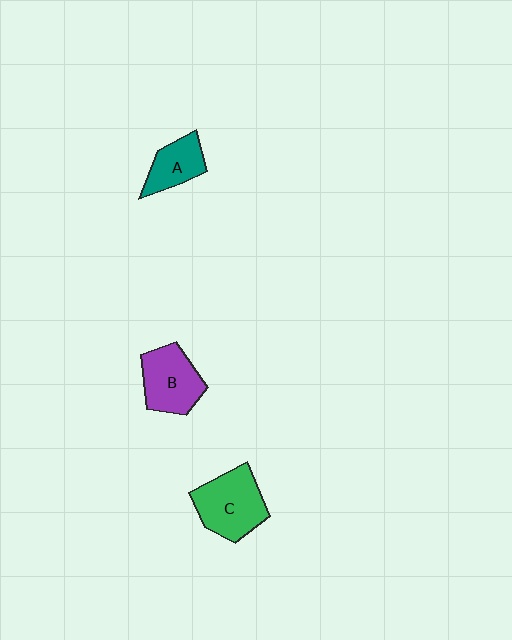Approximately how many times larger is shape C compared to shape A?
Approximately 1.6 times.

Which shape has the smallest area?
Shape A (teal).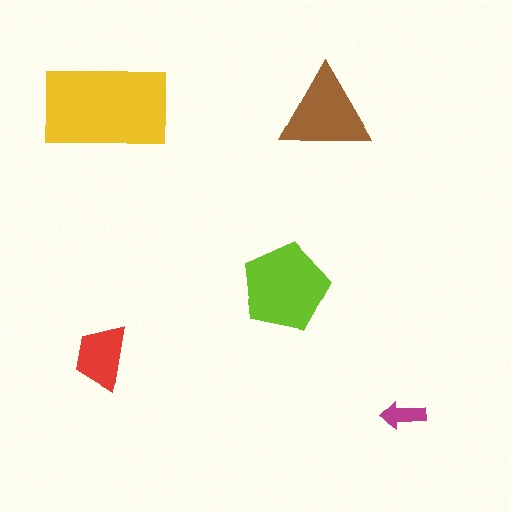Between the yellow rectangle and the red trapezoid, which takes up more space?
The yellow rectangle.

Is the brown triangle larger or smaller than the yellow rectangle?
Smaller.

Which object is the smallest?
The magenta arrow.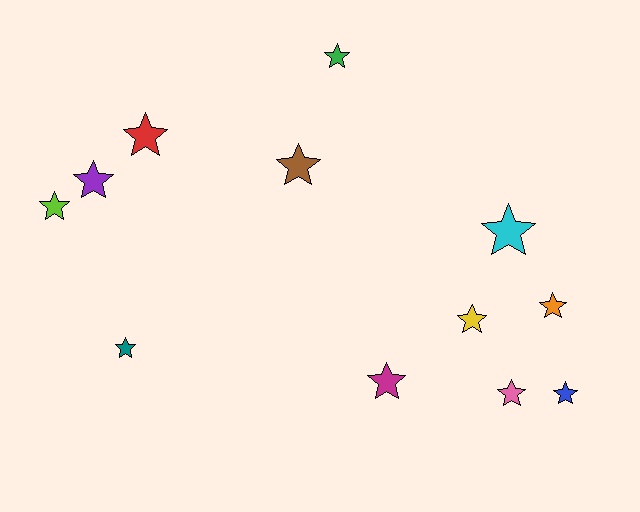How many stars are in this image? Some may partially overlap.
There are 12 stars.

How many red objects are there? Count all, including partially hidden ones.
There is 1 red object.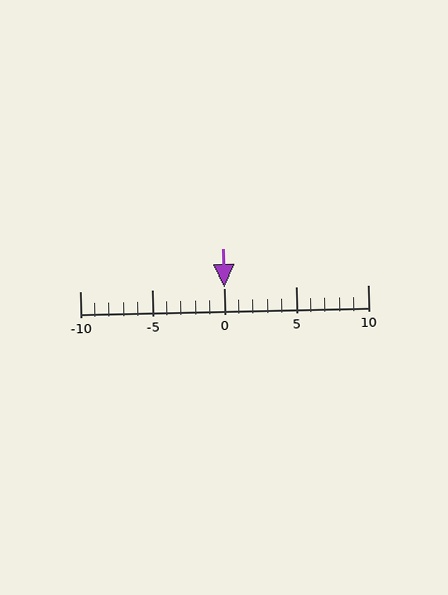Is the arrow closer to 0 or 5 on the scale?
The arrow is closer to 0.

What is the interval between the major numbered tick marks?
The major tick marks are spaced 5 units apart.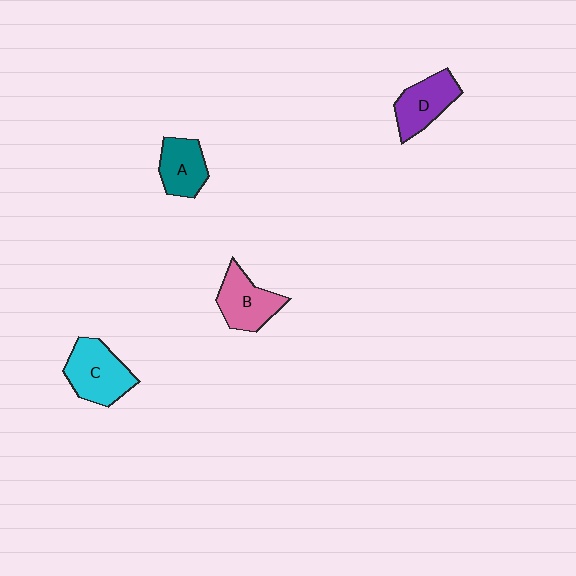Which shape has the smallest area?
Shape A (teal).